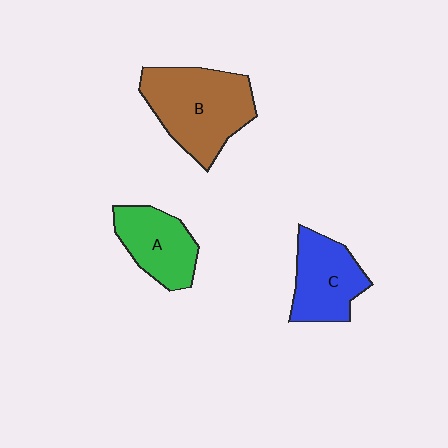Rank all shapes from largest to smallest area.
From largest to smallest: B (brown), C (blue), A (green).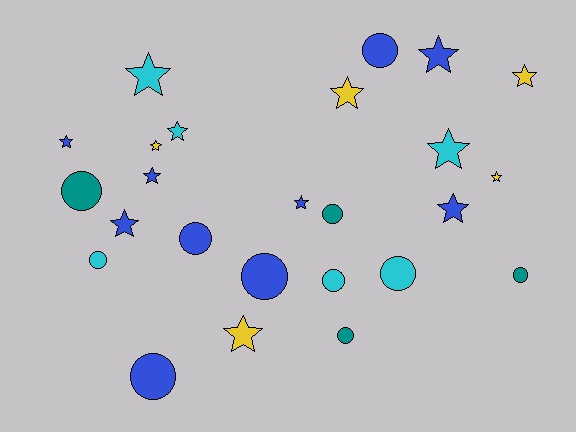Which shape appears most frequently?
Star, with 14 objects.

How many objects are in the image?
There are 25 objects.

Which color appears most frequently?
Blue, with 10 objects.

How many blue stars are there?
There are 6 blue stars.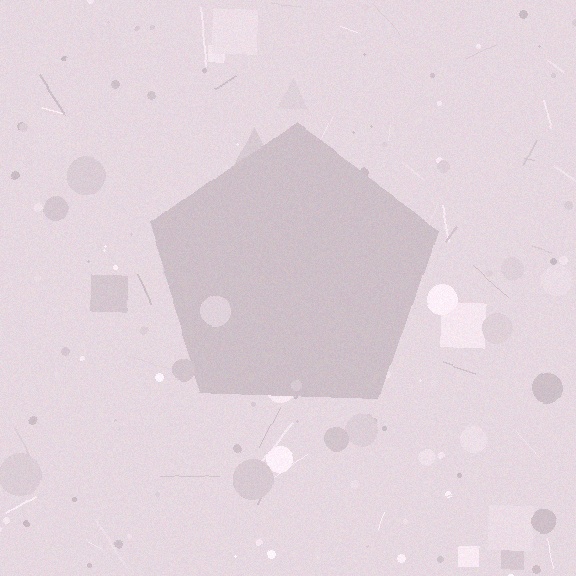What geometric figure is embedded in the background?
A pentagon is embedded in the background.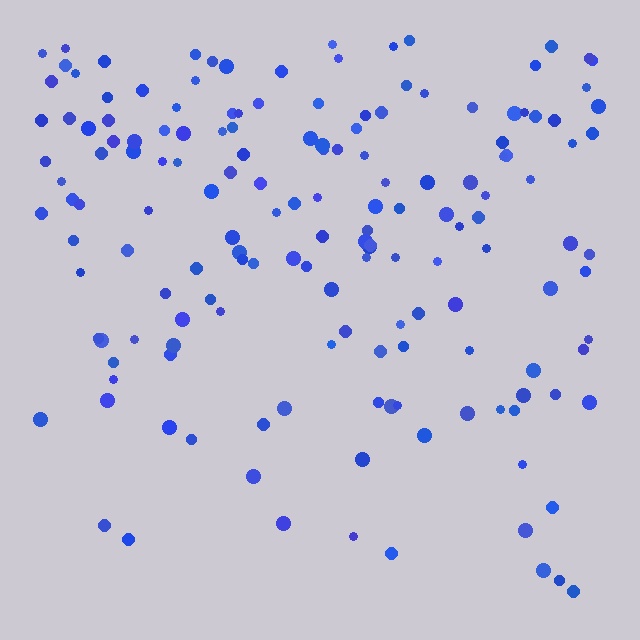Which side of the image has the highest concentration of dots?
The top.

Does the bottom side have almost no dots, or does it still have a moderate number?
Still a moderate number, just noticeably fewer than the top.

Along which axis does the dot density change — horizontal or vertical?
Vertical.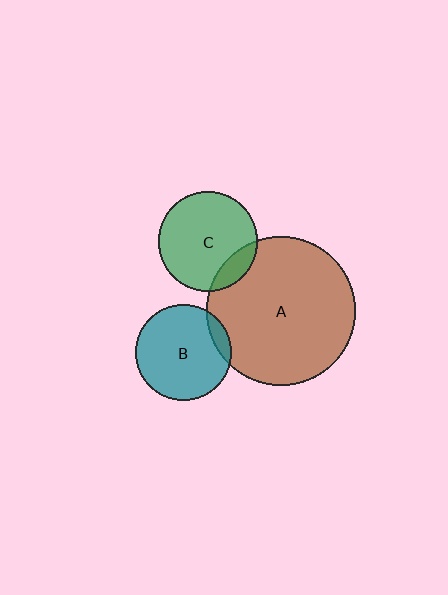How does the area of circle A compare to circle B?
Approximately 2.4 times.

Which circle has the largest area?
Circle A (brown).